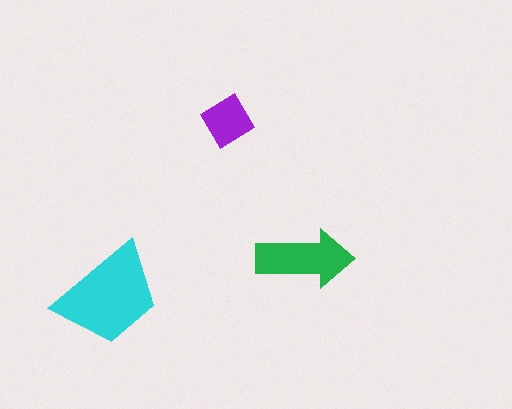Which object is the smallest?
The purple diamond.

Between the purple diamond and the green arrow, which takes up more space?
The green arrow.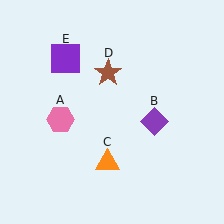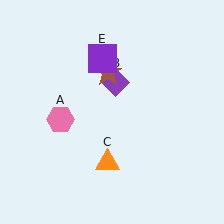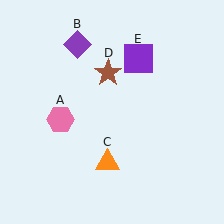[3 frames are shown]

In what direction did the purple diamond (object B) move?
The purple diamond (object B) moved up and to the left.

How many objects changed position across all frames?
2 objects changed position: purple diamond (object B), purple square (object E).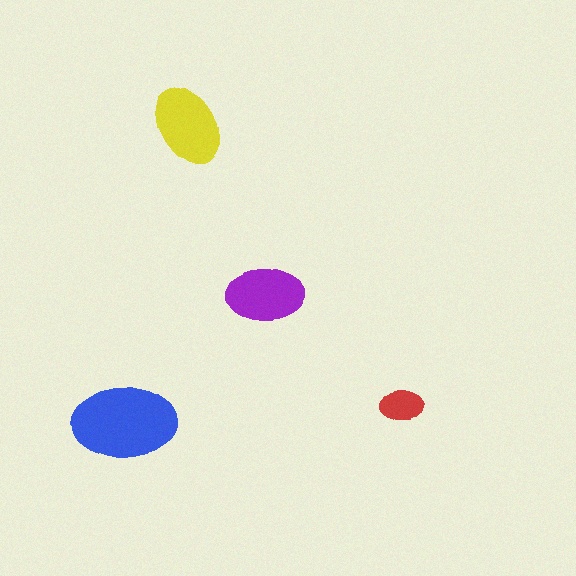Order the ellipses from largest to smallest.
the blue one, the yellow one, the purple one, the red one.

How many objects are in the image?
There are 4 objects in the image.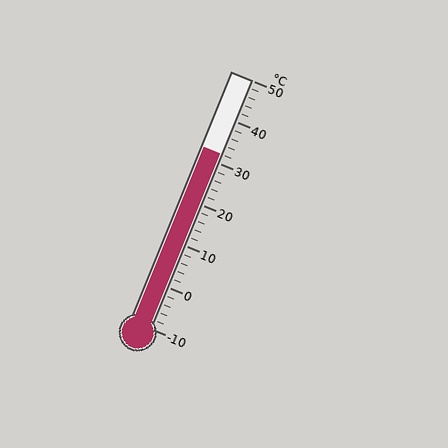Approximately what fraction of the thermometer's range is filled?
The thermometer is filled to approximately 70% of its range.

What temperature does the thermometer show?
The thermometer shows approximately 32°C.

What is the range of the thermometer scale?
The thermometer scale ranges from -10°C to 50°C.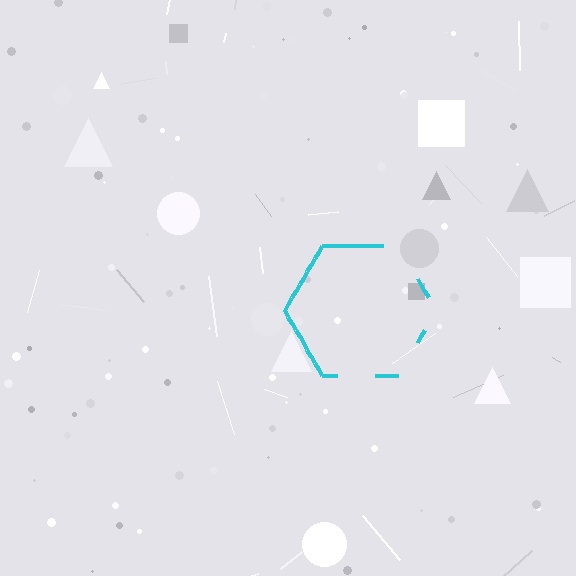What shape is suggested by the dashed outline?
The dashed outline suggests a hexagon.